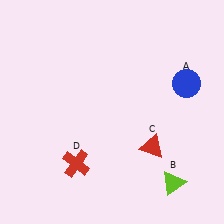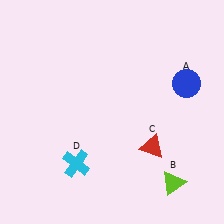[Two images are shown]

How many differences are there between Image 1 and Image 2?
There is 1 difference between the two images.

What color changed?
The cross (D) changed from red in Image 1 to cyan in Image 2.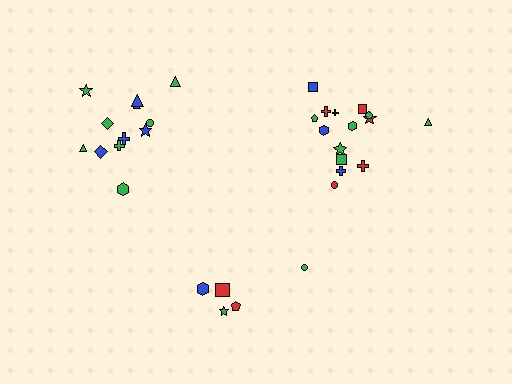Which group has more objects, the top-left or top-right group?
The top-right group.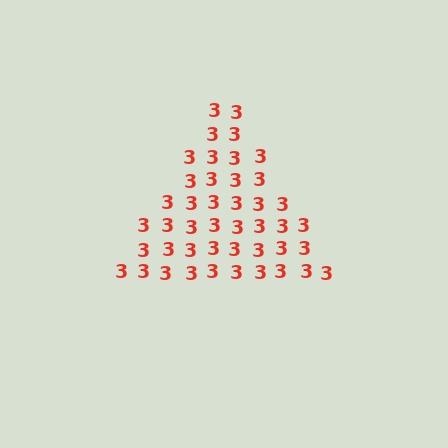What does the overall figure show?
The overall figure shows a triangle.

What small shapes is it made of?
It is made of small digit 3's.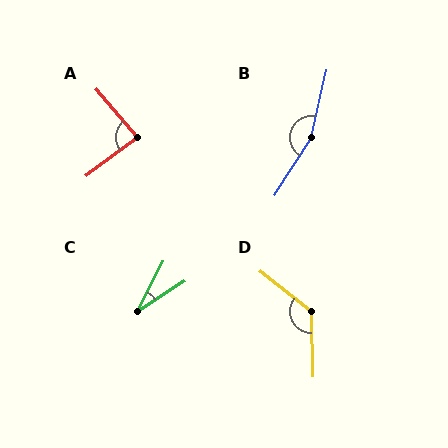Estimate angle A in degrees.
Approximately 86 degrees.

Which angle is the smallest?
C, at approximately 30 degrees.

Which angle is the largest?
B, at approximately 160 degrees.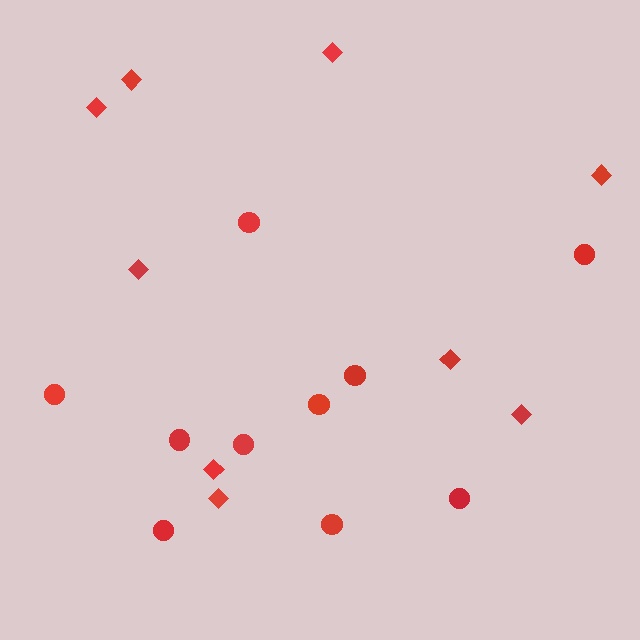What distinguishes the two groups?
There are 2 groups: one group of circles (10) and one group of diamonds (9).